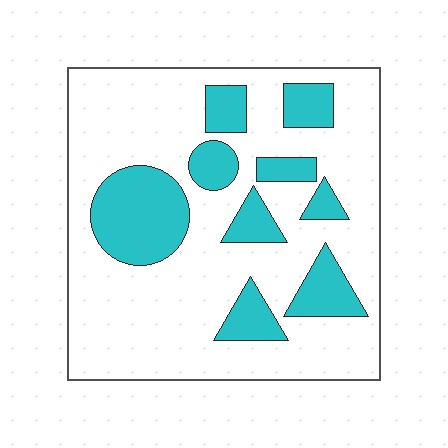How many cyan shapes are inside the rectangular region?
9.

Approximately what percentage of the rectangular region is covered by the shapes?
Approximately 25%.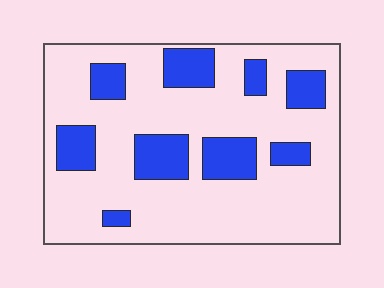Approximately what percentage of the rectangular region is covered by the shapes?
Approximately 25%.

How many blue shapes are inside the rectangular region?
9.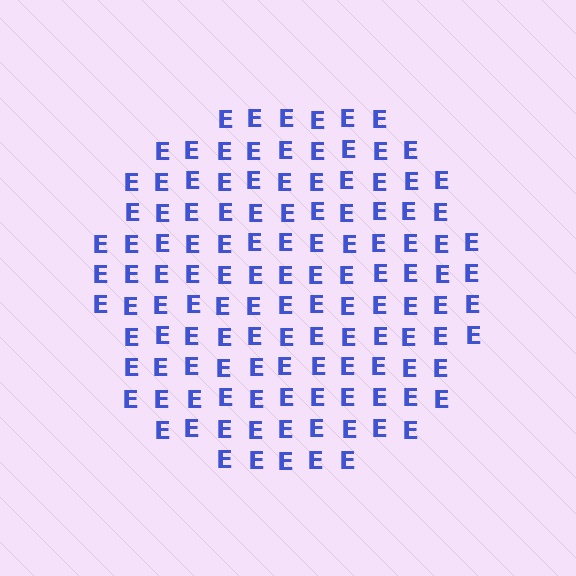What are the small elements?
The small elements are letter E's.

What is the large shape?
The large shape is a circle.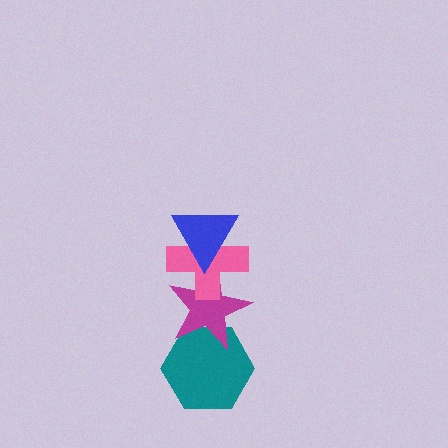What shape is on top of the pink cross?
The blue triangle is on top of the pink cross.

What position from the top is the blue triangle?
The blue triangle is 1st from the top.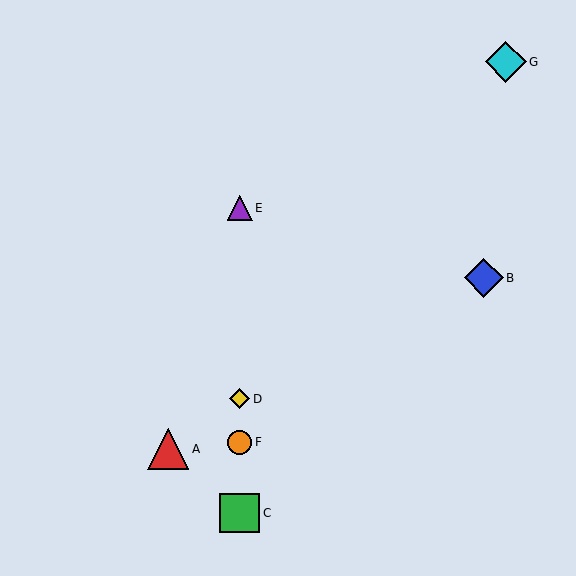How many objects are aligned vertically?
4 objects (C, D, E, F) are aligned vertically.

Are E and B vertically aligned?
No, E is at x≈240 and B is at x≈484.